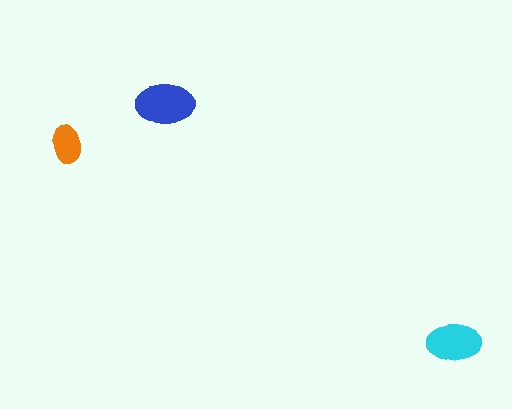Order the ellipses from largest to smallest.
the blue one, the cyan one, the orange one.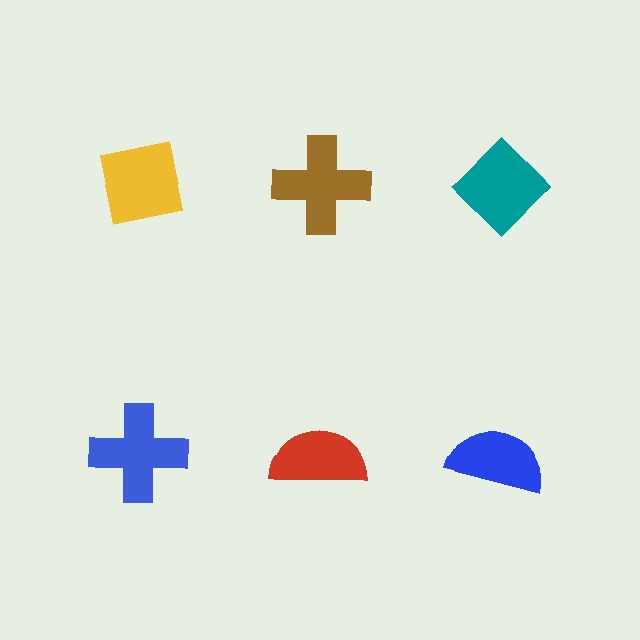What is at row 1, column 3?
A teal diamond.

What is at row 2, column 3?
A blue semicircle.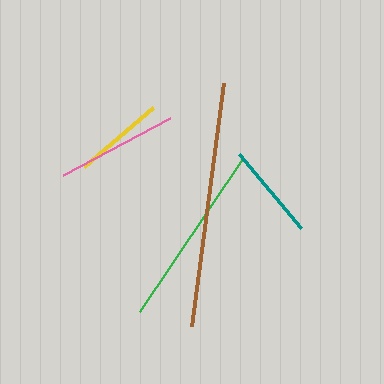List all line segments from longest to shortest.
From longest to shortest: brown, green, pink, teal, yellow.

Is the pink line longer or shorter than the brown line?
The brown line is longer than the pink line.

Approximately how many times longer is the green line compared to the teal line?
The green line is approximately 1.9 times the length of the teal line.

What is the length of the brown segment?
The brown segment is approximately 245 pixels long.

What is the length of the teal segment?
The teal segment is approximately 97 pixels long.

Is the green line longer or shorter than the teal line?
The green line is longer than the teal line.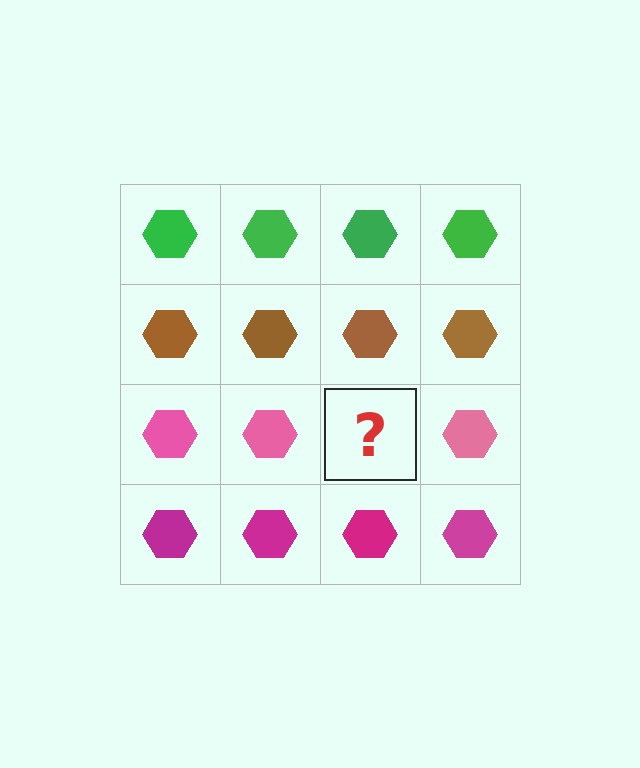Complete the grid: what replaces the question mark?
The question mark should be replaced with a pink hexagon.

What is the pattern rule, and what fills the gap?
The rule is that each row has a consistent color. The gap should be filled with a pink hexagon.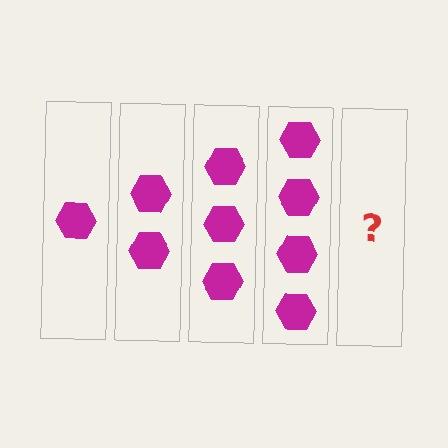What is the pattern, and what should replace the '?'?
The pattern is that each step adds one more hexagon. The '?' should be 5 hexagons.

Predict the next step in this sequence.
The next step is 5 hexagons.